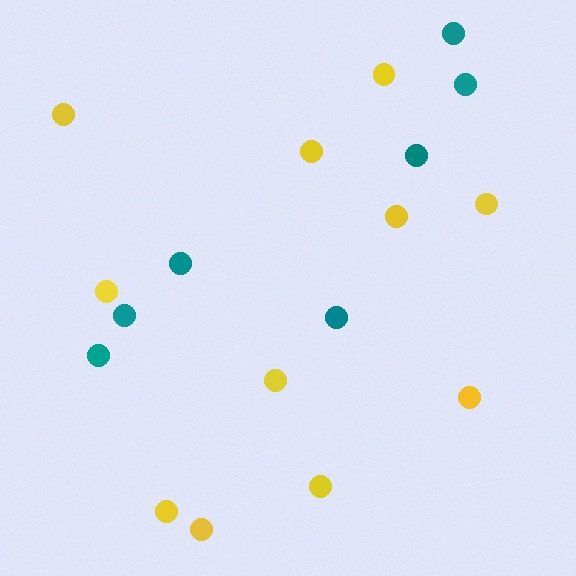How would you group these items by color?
There are 2 groups: one group of yellow circles (11) and one group of teal circles (7).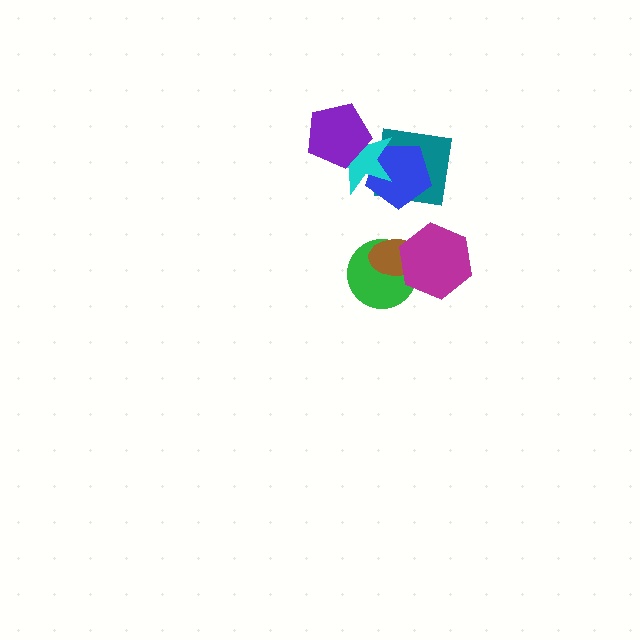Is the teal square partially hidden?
Yes, it is partially covered by another shape.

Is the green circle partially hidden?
Yes, it is partially covered by another shape.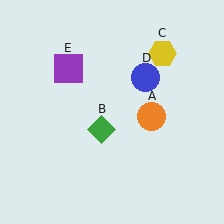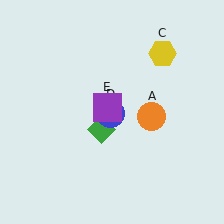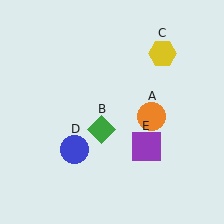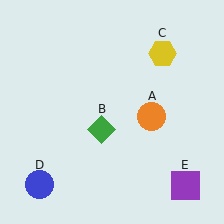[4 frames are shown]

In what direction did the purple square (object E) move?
The purple square (object E) moved down and to the right.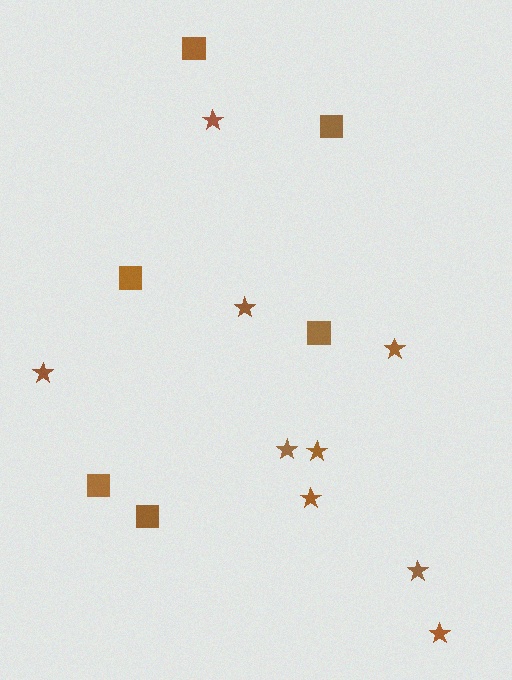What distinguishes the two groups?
There are 2 groups: one group of squares (6) and one group of stars (9).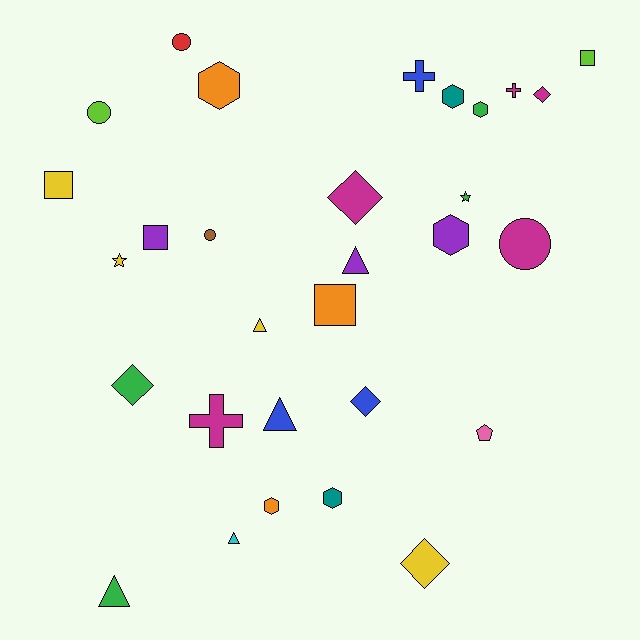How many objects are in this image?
There are 30 objects.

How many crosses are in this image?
There are 3 crosses.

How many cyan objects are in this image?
There is 1 cyan object.